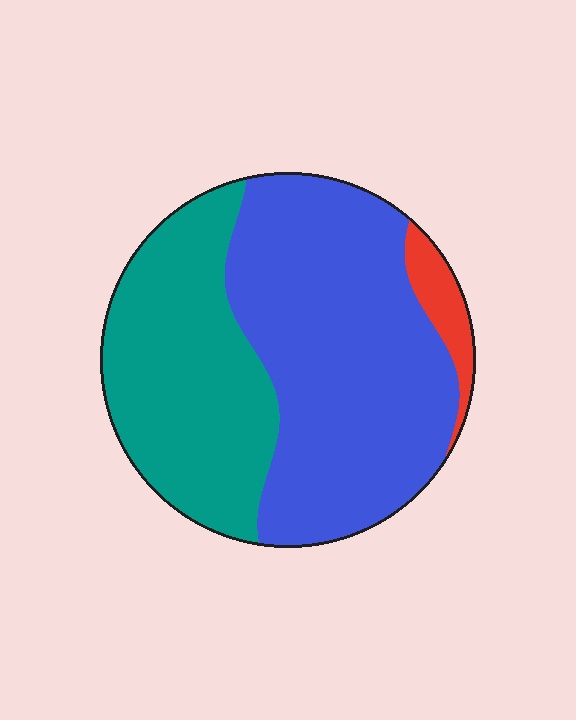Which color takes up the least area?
Red, at roughly 5%.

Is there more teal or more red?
Teal.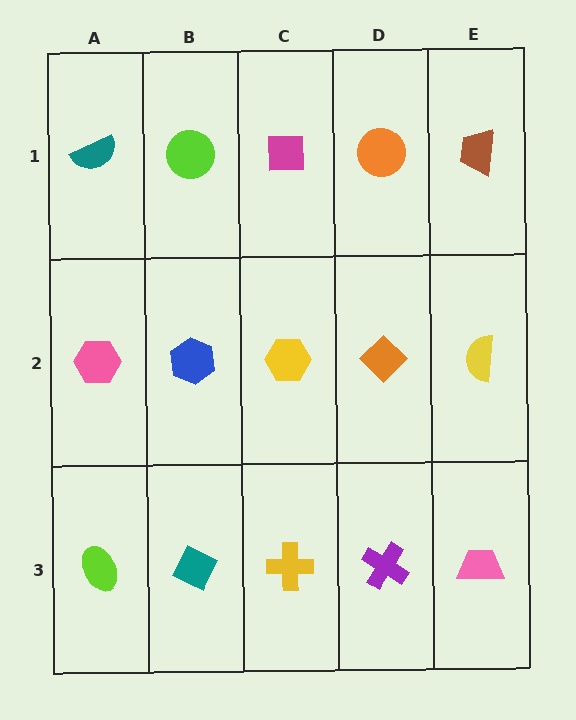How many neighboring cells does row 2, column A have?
3.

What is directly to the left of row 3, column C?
A teal diamond.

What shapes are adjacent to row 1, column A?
A pink hexagon (row 2, column A), a lime circle (row 1, column B).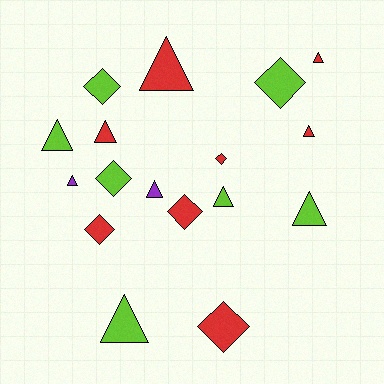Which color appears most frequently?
Red, with 8 objects.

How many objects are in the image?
There are 17 objects.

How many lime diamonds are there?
There are 3 lime diamonds.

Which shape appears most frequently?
Triangle, with 10 objects.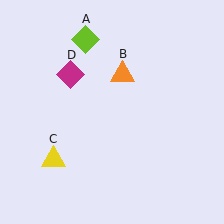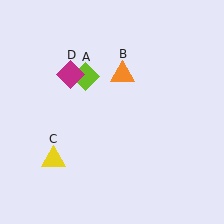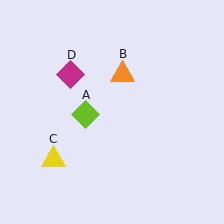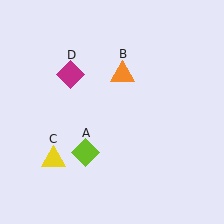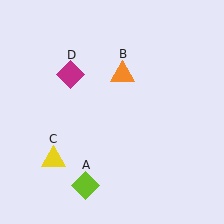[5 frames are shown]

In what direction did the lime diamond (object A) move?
The lime diamond (object A) moved down.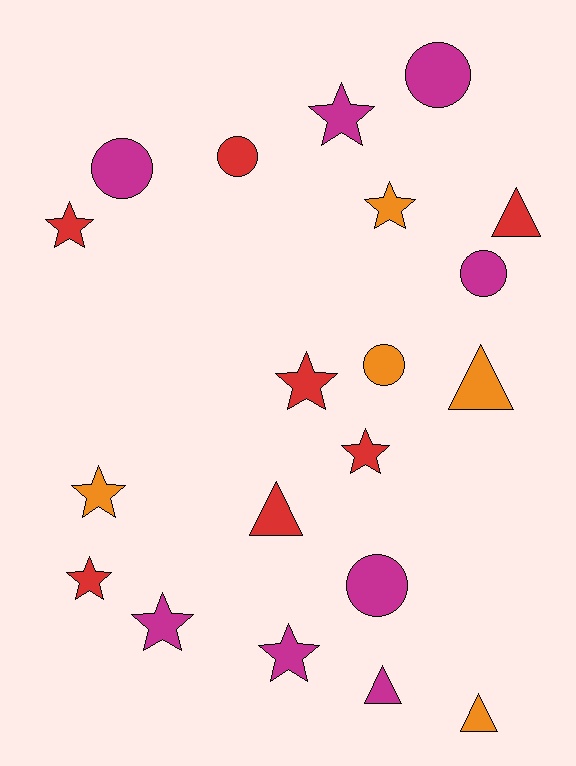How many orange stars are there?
There are 2 orange stars.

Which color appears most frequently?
Magenta, with 8 objects.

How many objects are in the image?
There are 20 objects.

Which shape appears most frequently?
Star, with 9 objects.